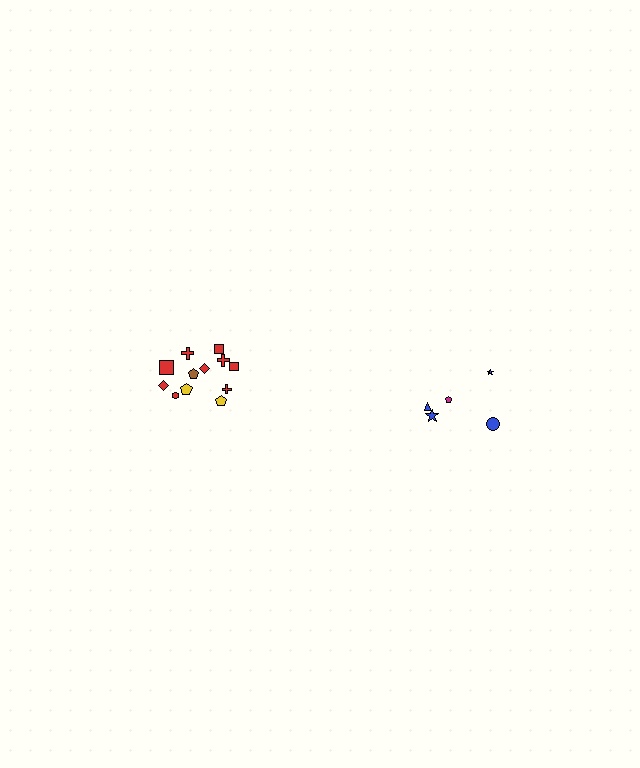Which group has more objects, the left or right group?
The left group.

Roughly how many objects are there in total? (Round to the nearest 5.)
Roughly 15 objects in total.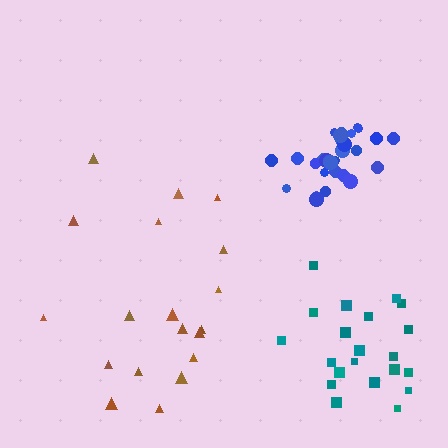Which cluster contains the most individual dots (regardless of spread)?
Blue (30).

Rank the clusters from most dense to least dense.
blue, teal, brown.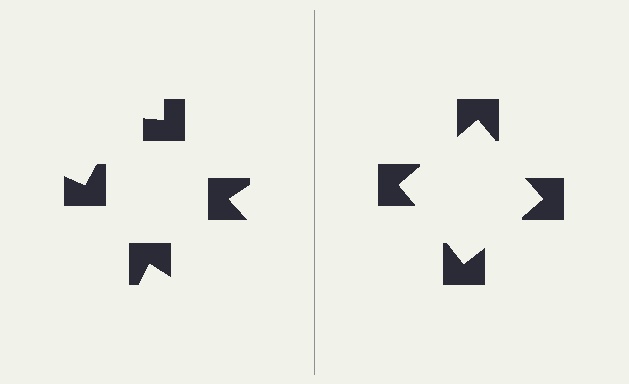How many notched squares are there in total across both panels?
8 — 4 on each side.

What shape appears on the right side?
An illusory square.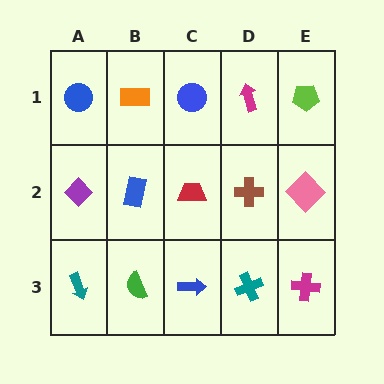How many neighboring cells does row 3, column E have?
2.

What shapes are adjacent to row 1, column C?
A red trapezoid (row 2, column C), an orange rectangle (row 1, column B), a magenta arrow (row 1, column D).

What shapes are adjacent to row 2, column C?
A blue circle (row 1, column C), a blue arrow (row 3, column C), a blue rectangle (row 2, column B), a brown cross (row 2, column D).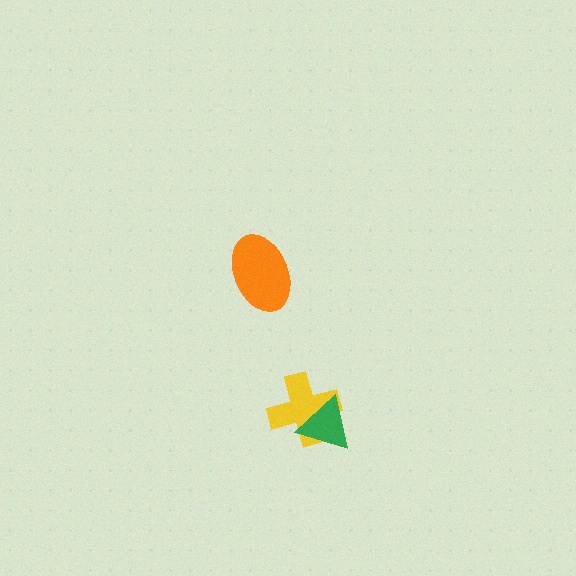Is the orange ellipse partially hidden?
No, no other shape covers it.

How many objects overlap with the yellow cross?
1 object overlaps with the yellow cross.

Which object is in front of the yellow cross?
The green triangle is in front of the yellow cross.